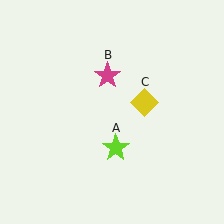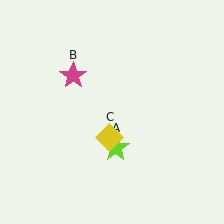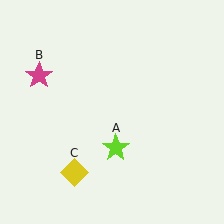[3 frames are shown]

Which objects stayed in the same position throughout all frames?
Lime star (object A) remained stationary.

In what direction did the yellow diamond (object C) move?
The yellow diamond (object C) moved down and to the left.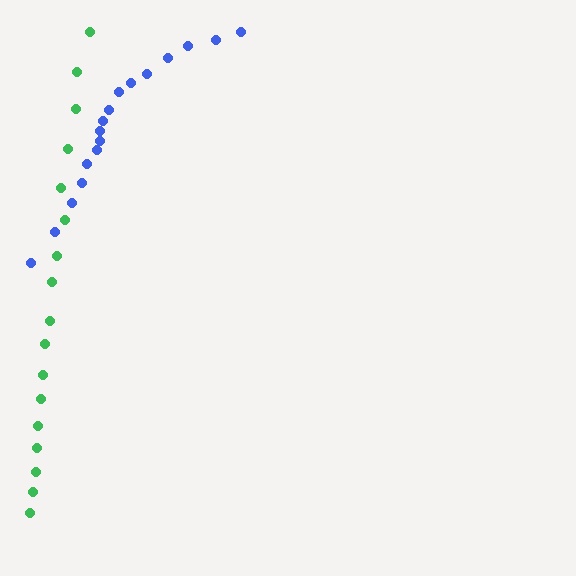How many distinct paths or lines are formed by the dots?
There are 2 distinct paths.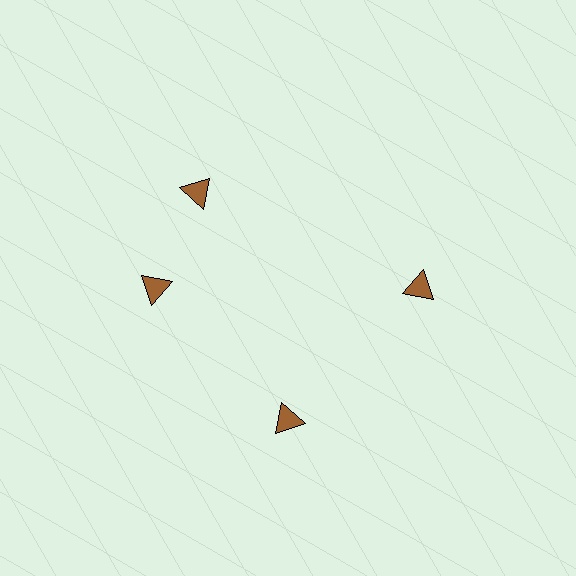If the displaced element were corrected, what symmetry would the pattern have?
It would have 4-fold rotational symmetry — the pattern would map onto itself every 90 degrees.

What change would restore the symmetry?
The symmetry would be restored by rotating it back into even spacing with its neighbors so that all 4 triangles sit at equal angles and equal distance from the center.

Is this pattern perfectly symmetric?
No. The 4 brown triangles are arranged in a ring, but one element near the 12 o'clock position is rotated out of alignment along the ring, breaking the 4-fold rotational symmetry.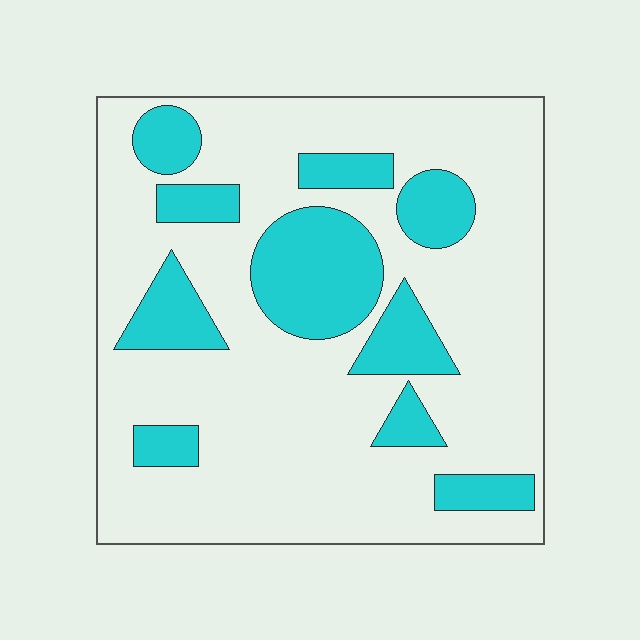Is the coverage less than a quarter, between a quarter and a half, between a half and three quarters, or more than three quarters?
Between a quarter and a half.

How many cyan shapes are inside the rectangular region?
10.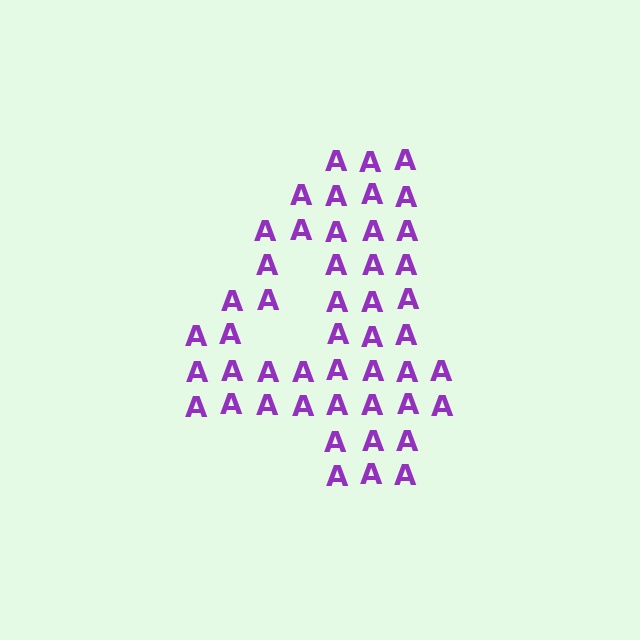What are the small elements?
The small elements are letter A's.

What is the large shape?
The large shape is the digit 4.